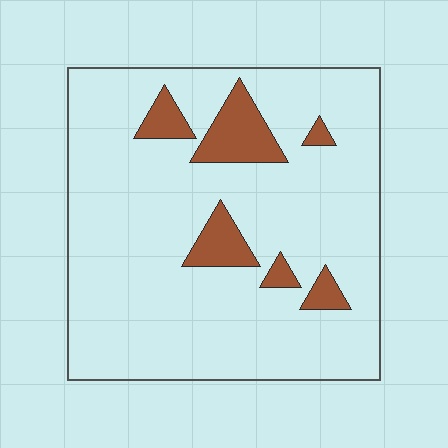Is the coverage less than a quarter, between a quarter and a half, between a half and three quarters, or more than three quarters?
Less than a quarter.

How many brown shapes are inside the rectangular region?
6.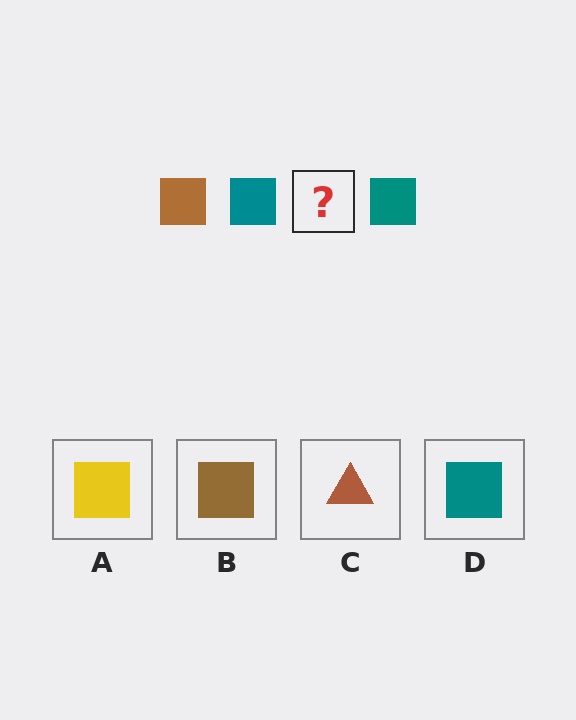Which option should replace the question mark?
Option B.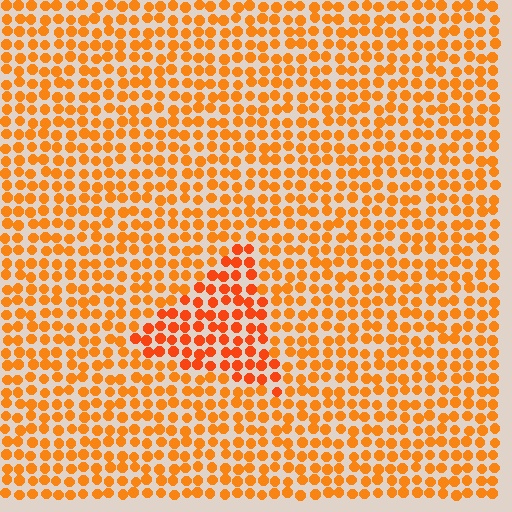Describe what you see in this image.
The image is filled with small orange elements in a uniform arrangement. A triangle-shaped region is visible where the elements are tinted to a slightly different hue, forming a subtle color boundary.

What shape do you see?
I see a triangle.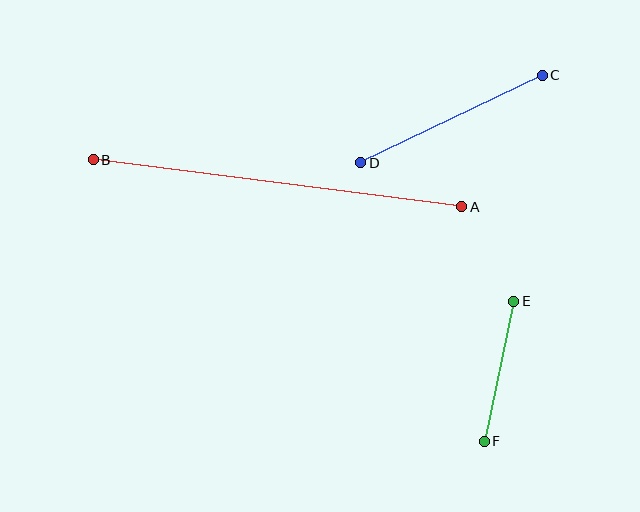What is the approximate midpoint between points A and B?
The midpoint is at approximately (278, 183) pixels.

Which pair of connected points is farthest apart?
Points A and B are farthest apart.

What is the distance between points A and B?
The distance is approximately 371 pixels.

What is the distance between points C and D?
The distance is approximately 201 pixels.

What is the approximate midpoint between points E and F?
The midpoint is at approximately (499, 371) pixels.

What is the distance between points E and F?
The distance is approximately 143 pixels.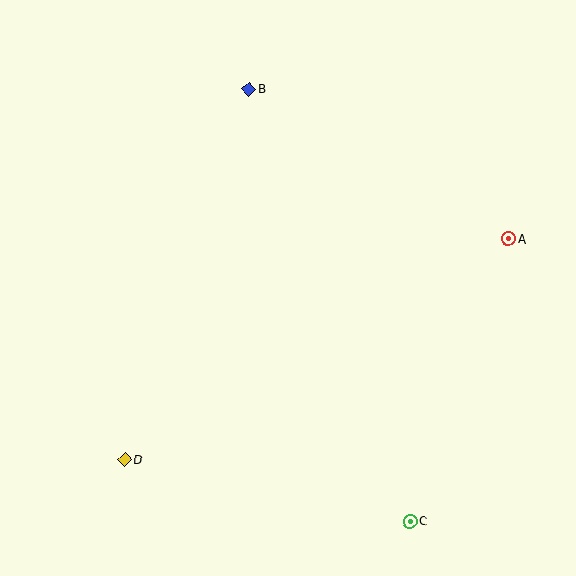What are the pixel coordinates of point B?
Point B is at (249, 89).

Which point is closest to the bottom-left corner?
Point D is closest to the bottom-left corner.